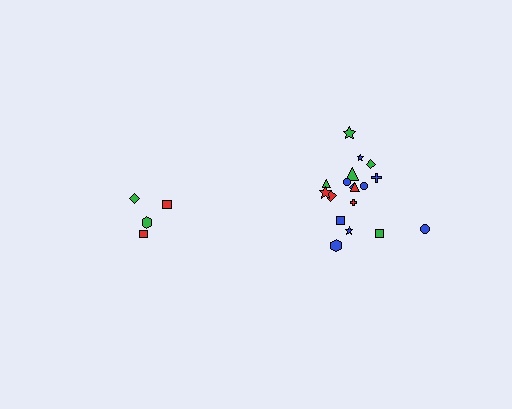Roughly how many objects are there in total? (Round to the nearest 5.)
Roughly 20 objects in total.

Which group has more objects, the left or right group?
The right group.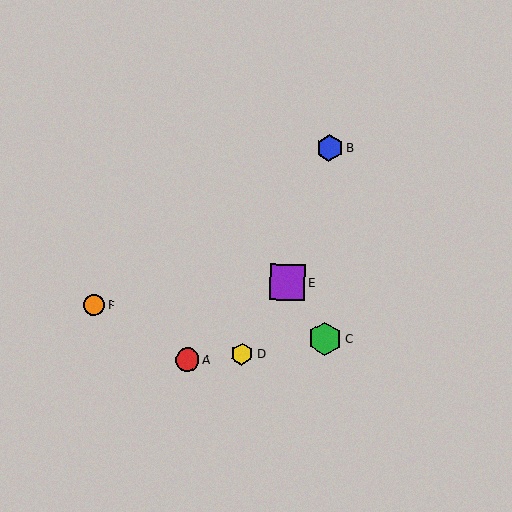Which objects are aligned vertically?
Objects B, C are aligned vertically.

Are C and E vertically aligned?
No, C is at x≈325 and E is at x≈287.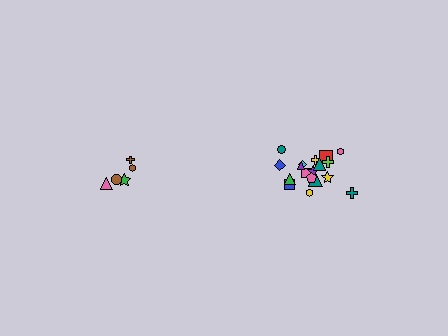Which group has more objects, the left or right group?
The right group.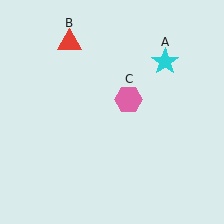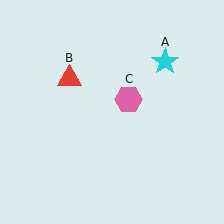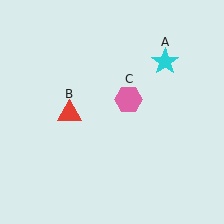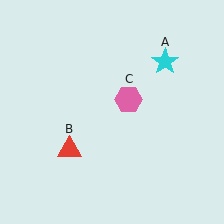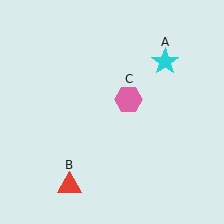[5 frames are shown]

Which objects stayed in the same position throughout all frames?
Cyan star (object A) and pink hexagon (object C) remained stationary.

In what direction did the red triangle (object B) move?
The red triangle (object B) moved down.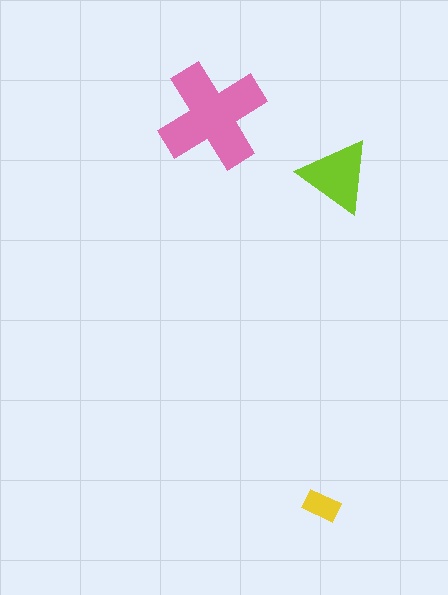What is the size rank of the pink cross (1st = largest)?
1st.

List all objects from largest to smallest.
The pink cross, the lime triangle, the yellow rectangle.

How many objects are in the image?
There are 3 objects in the image.